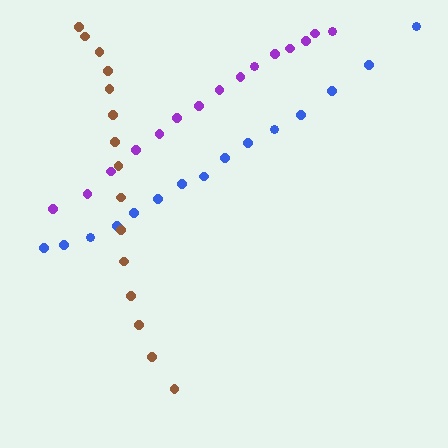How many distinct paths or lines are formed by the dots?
There are 3 distinct paths.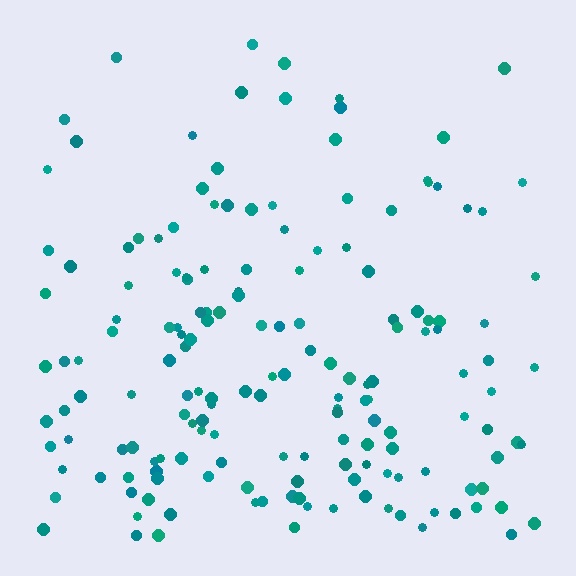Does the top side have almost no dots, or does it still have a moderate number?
Still a moderate number, just noticeably fewer than the bottom.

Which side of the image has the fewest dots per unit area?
The top.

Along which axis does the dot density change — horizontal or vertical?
Vertical.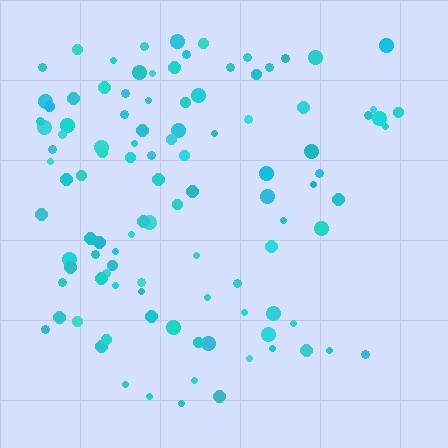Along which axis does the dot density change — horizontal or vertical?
Horizontal.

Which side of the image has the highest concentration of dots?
The left.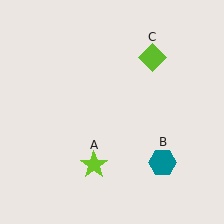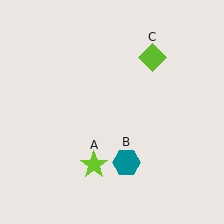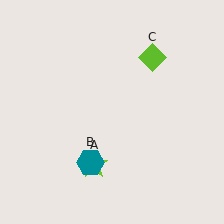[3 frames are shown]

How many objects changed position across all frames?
1 object changed position: teal hexagon (object B).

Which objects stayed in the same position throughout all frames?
Lime star (object A) and lime diamond (object C) remained stationary.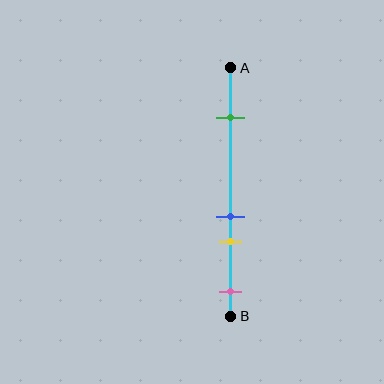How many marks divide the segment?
There are 4 marks dividing the segment.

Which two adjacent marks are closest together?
The blue and yellow marks are the closest adjacent pair.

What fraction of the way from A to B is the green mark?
The green mark is approximately 20% (0.2) of the way from A to B.